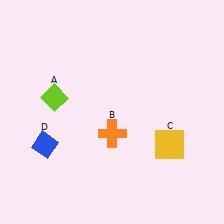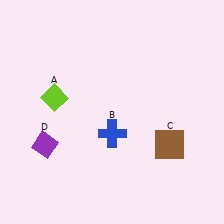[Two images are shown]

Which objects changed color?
B changed from orange to blue. C changed from yellow to brown. D changed from blue to purple.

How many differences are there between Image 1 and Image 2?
There are 3 differences between the two images.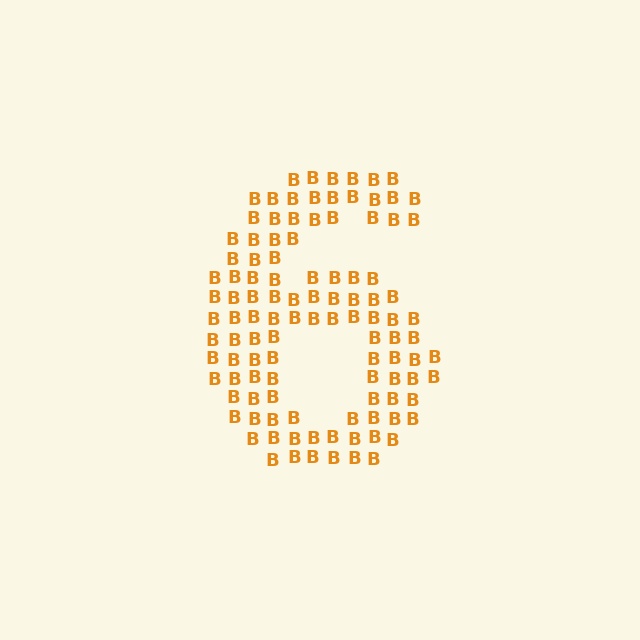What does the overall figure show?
The overall figure shows the digit 6.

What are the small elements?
The small elements are letter B's.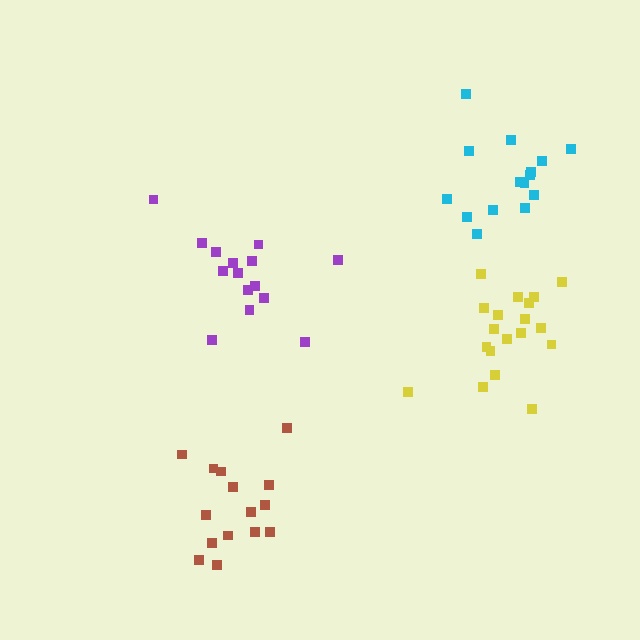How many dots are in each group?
Group 1: 15 dots, Group 2: 19 dots, Group 3: 15 dots, Group 4: 15 dots (64 total).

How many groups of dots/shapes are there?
There are 4 groups.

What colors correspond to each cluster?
The clusters are colored: purple, yellow, cyan, brown.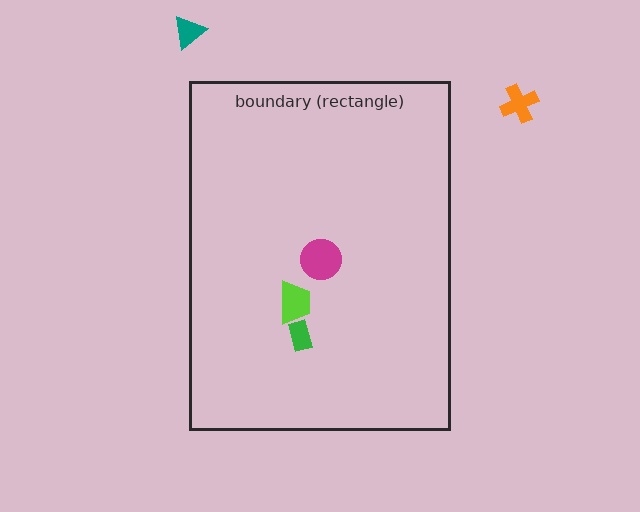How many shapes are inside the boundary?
3 inside, 2 outside.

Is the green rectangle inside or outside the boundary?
Inside.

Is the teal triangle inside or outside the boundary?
Outside.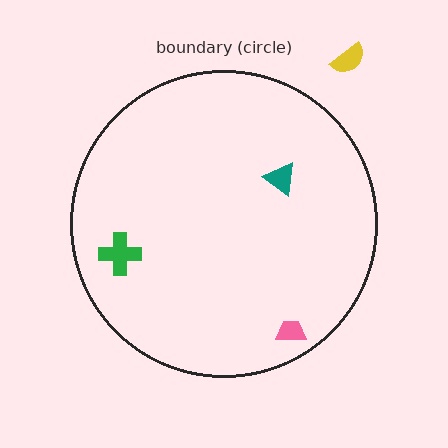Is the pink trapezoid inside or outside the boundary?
Inside.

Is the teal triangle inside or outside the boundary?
Inside.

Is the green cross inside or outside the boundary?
Inside.